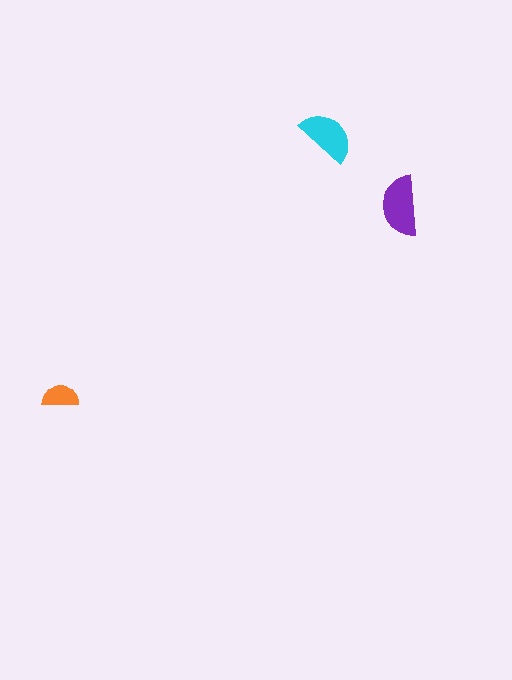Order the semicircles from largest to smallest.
the purple one, the cyan one, the orange one.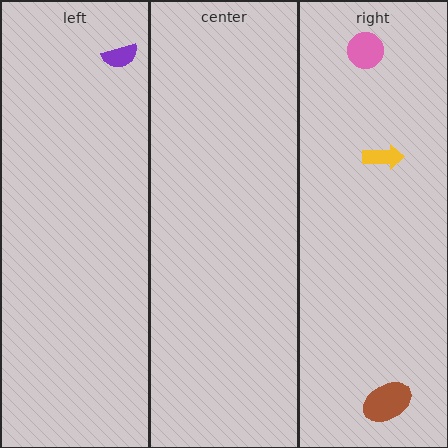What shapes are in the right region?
The yellow arrow, the pink circle, the brown ellipse.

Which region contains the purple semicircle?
The left region.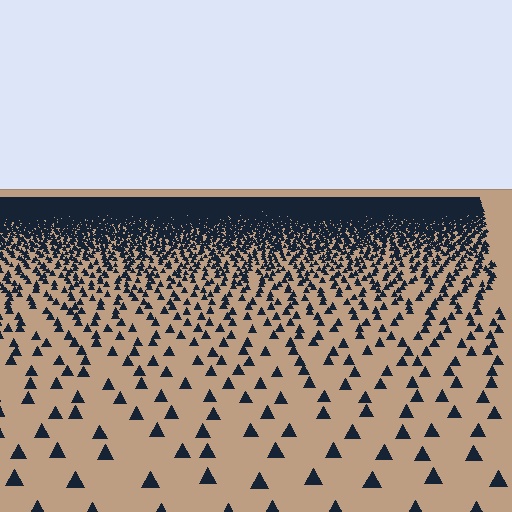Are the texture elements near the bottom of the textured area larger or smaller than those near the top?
Larger. Near the bottom, elements are closer to the viewer and appear at a bigger on-screen size.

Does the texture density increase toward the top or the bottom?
Density increases toward the top.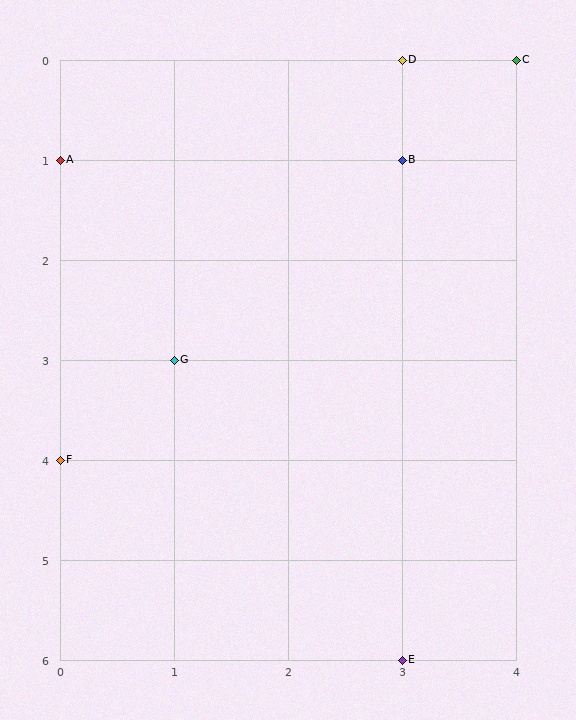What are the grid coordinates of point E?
Point E is at grid coordinates (3, 6).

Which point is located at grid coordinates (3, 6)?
Point E is at (3, 6).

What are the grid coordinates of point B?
Point B is at grid coordinates (3, 1).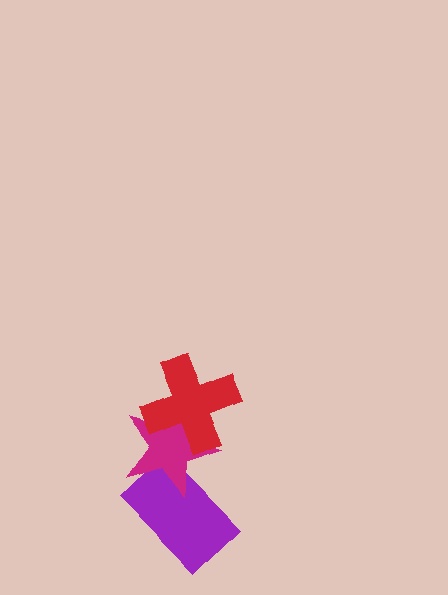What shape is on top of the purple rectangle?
The magenta star is on top of the purple rectangle.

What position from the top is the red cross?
The red cross is 1st from the top.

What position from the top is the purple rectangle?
The purple rectangle is 3rd from the top.